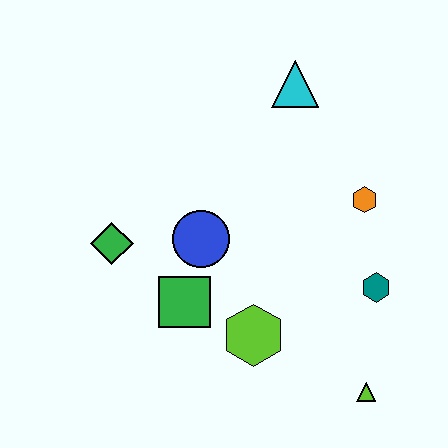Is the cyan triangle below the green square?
No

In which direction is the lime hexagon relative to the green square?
The lime hexagon is to the right of the green square.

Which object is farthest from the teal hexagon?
The green diamond is farthest from the teal hexagon.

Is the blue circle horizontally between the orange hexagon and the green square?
Yes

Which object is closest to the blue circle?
The green square is closest to the blue circle.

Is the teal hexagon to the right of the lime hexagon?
Yes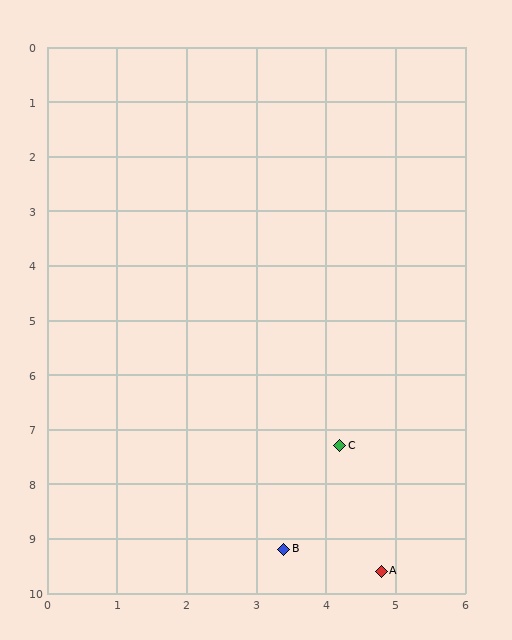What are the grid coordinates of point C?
Point C is at approximately (4.2, 7.3).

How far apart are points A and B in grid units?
Points A and B are about 1.5 grid units apart.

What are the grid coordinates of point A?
Point A is at approximately (4.8, 9.6).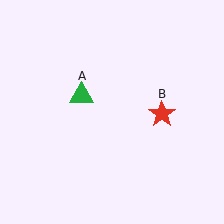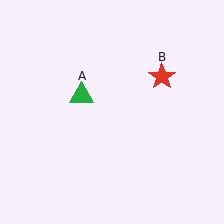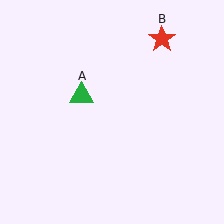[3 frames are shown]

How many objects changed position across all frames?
1 object changed position: red star (object B).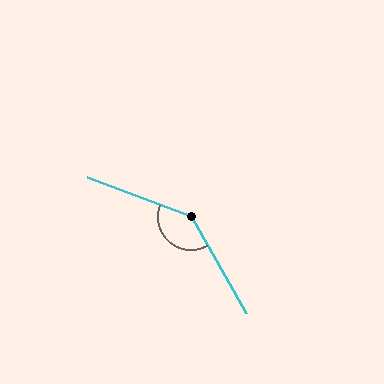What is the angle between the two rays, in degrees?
Approximately 140 degrees.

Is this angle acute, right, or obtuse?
It is obtuse.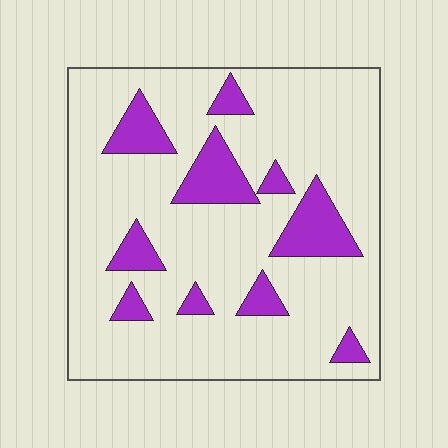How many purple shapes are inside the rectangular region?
10.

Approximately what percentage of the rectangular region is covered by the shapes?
Approximately 20%.